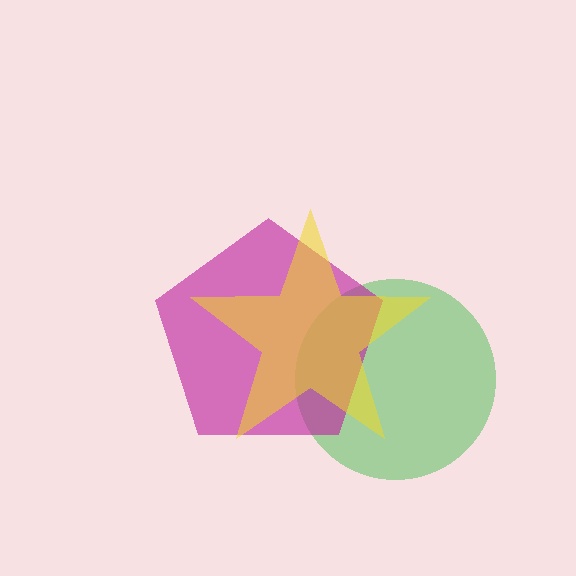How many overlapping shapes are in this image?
There are 3 overlapping shapes in the image.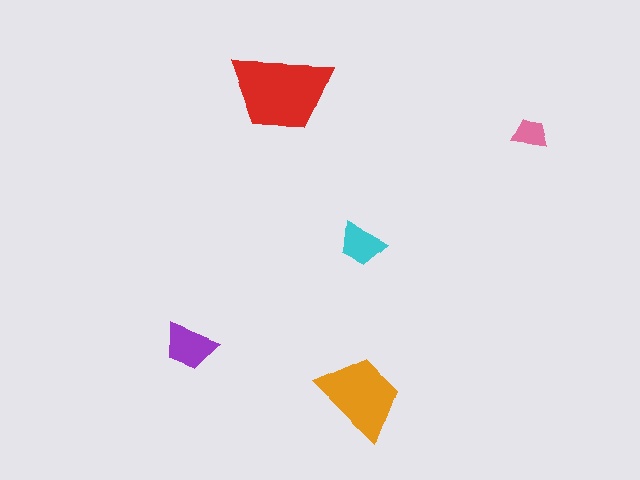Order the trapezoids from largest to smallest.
the red one, the orange one, the purple one, the cyan one, the pink one.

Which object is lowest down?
The orange trapezoid is bottommost.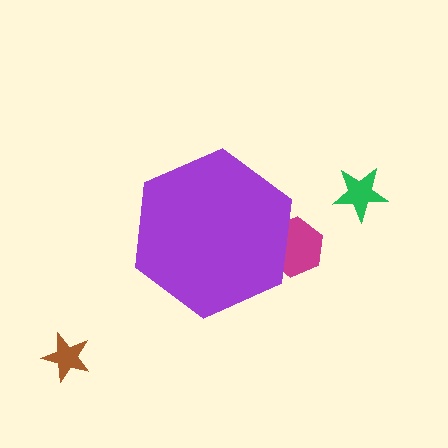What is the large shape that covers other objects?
A purple hexagon.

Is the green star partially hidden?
No, the green star is fully visible.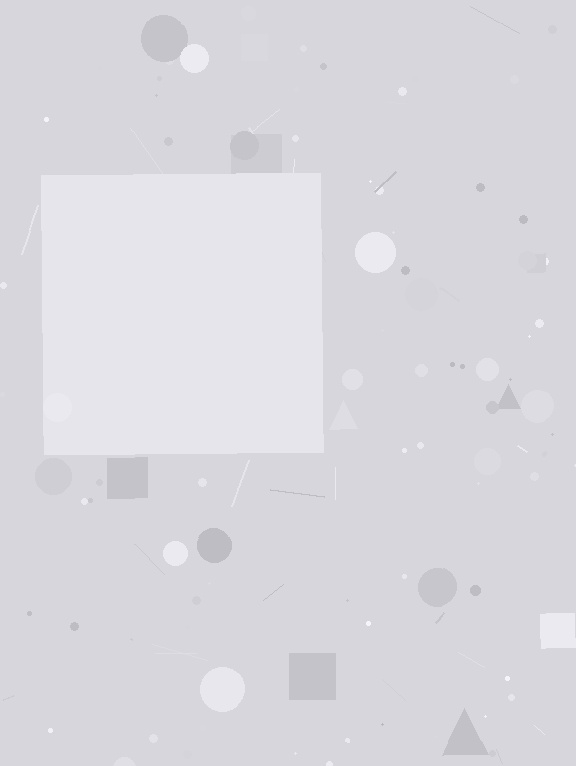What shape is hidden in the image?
A square is hidden in the image.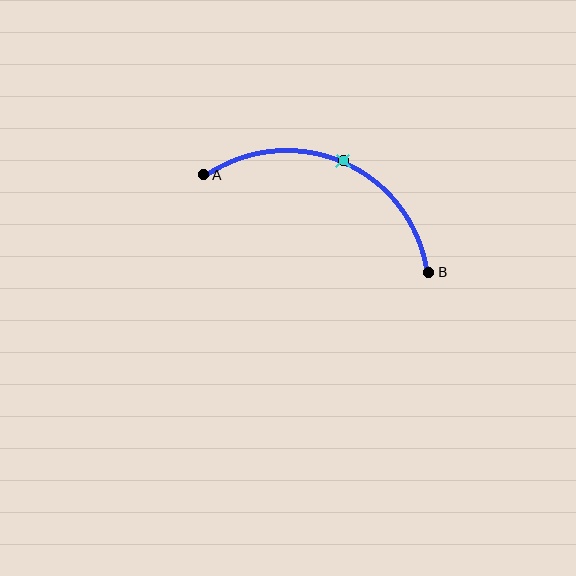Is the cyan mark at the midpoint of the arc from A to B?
Yes. The cyan mark lies on the arc at equal arc-length from both A and B — it is the arc midpoint.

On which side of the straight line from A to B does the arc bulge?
The arc bulges above the straight line connecting A and B.